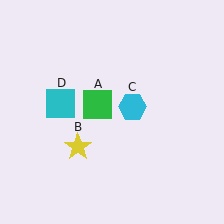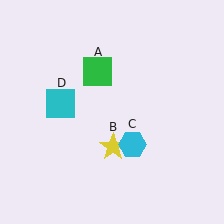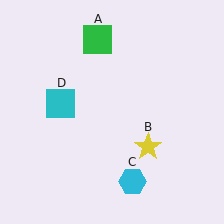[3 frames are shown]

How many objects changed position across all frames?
3 objects changed position: green square (object A), yellow star (object B), cyan hexagon (object C).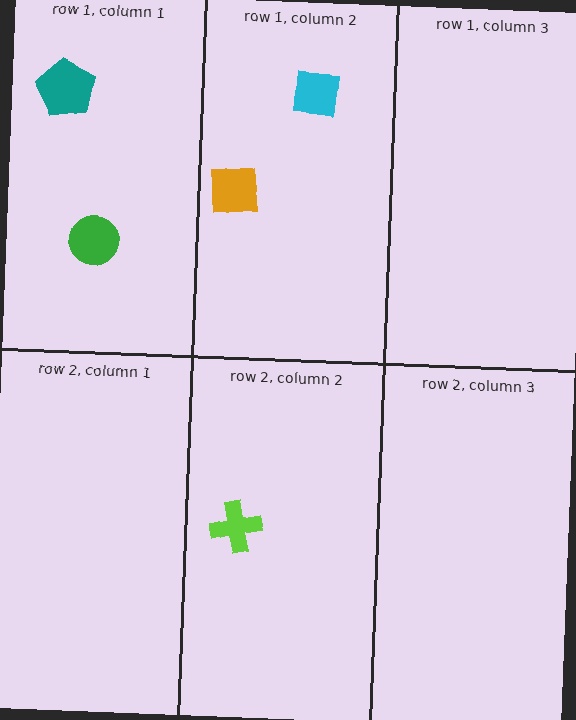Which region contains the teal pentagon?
The row 1, column 1 region.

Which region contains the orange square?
The row 1, column 2 region.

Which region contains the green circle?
The row 1, column 1 region.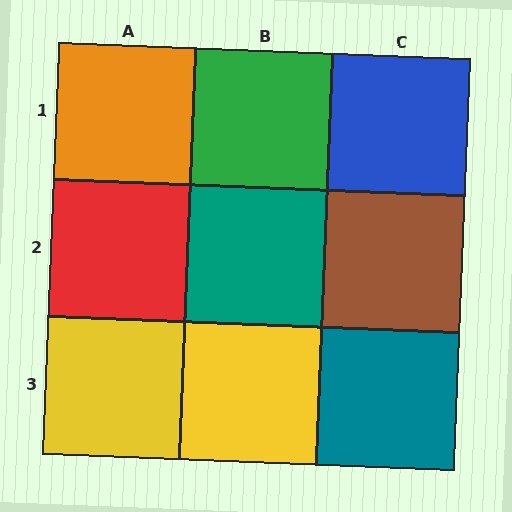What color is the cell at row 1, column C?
Blue.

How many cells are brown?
1 cell is brown.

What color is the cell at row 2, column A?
Red.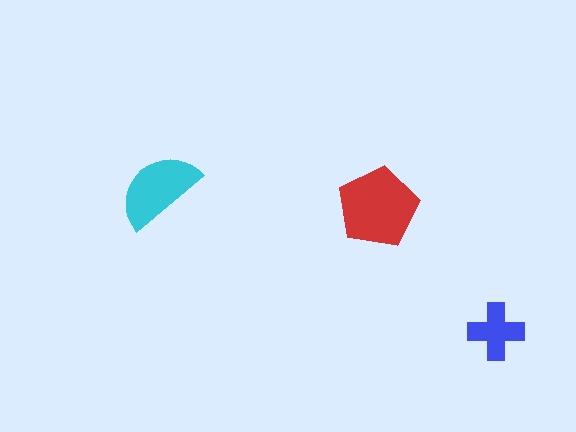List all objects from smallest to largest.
The blue cross, the cyan semicircle, the red pentagon.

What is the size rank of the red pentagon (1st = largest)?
1st.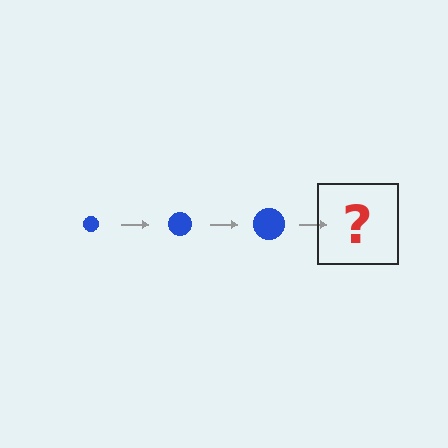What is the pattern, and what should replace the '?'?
The pattern is that the circle gets progressively larger each step. The '?' should be a blue circle, larger than the previous one.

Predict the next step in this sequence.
The next step is a blue circle, larger than the previous one.